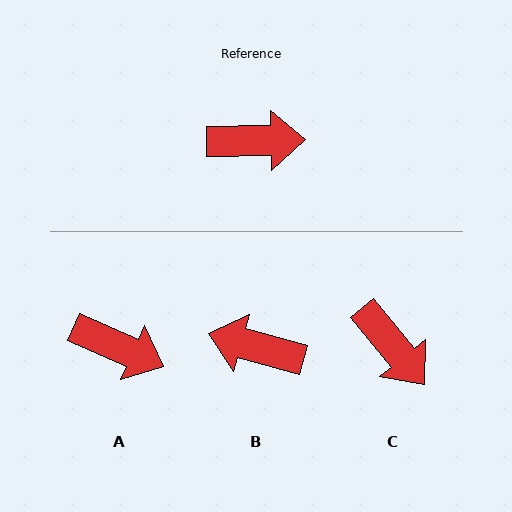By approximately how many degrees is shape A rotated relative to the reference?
Approximately 25 degrees clockwise.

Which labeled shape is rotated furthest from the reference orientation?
B, about 164 degrees away.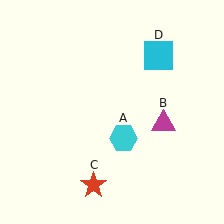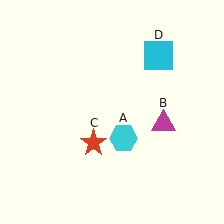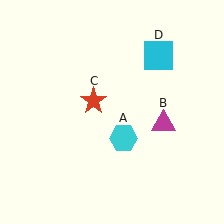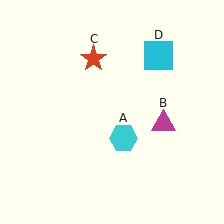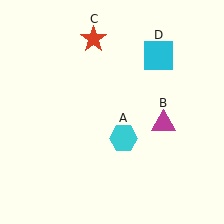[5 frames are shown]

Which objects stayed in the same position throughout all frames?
Cyan hexagon (object A) and magenta triangle (object B) and cyan square (object D) remained stationary.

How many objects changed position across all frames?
1 object changed position: red star (object C).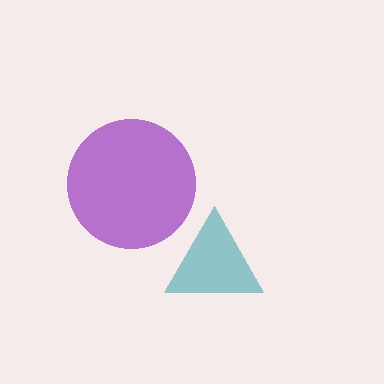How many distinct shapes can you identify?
There are 2 distinct shapes: a teal triangle, a purple circle.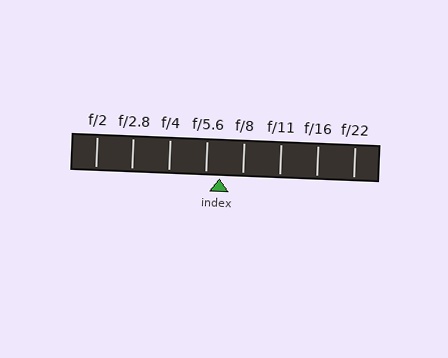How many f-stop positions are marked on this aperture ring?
There are 8 f-stop positions marked.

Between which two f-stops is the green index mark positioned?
The index mark is between f/5.6 and f/8.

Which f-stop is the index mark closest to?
The index mark is closest to f/5.6.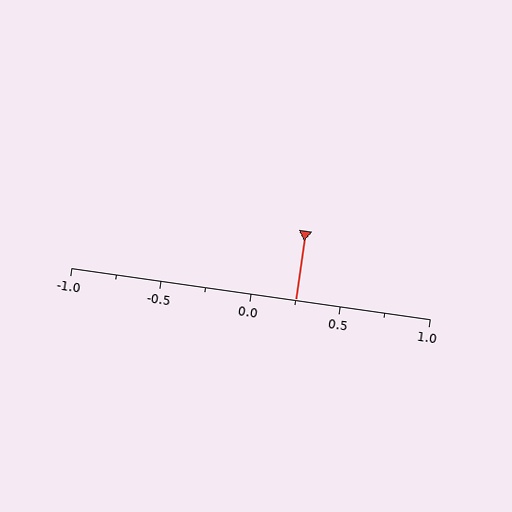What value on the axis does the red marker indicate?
The marker indicates approximately 0.25.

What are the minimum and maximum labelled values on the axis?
The axis runs from -1.0 to 1.0.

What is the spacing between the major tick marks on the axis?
The major ticks are spaced 0.5 apart.